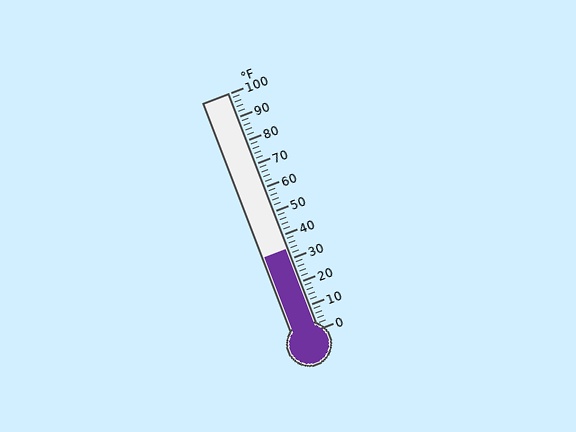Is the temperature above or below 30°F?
The temperature is above 30°F.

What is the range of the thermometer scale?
The thermometer scale ranges from 0°F to 100°F.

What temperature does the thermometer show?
The thermometer shows approximately 34°F.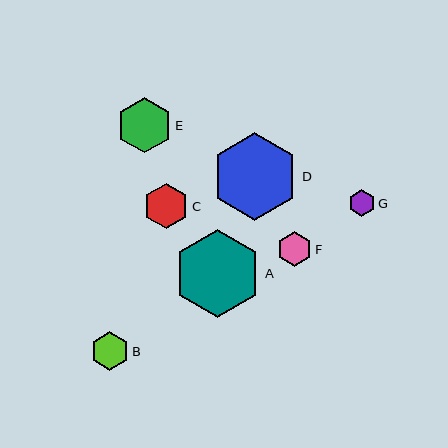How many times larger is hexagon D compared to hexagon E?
Hexagon D is approximately 1.6 times the size of hexagon E.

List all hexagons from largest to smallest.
From largest to smallest: A, D, E, C, B, F, G.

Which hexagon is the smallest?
Hexagon G is the smallest with a size of approximately 27 pixels.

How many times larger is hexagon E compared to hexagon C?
Hexagon E is approximately 1.2 times the size of hexagon C.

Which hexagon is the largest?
Hexagon A is the largest with a size of approximately 88 pixels.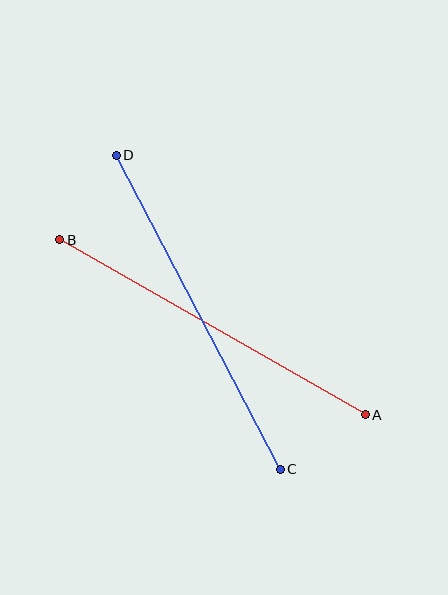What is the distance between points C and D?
The distance is approximately 355 pixels.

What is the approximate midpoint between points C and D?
The midpoint is at approximately (198, 312) pixels.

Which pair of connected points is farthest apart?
Points C and D are farthest apart.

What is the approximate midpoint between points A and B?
The midpoint is at approximately (212, 327) pixels.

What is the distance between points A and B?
The distance is approximately 352 pixels.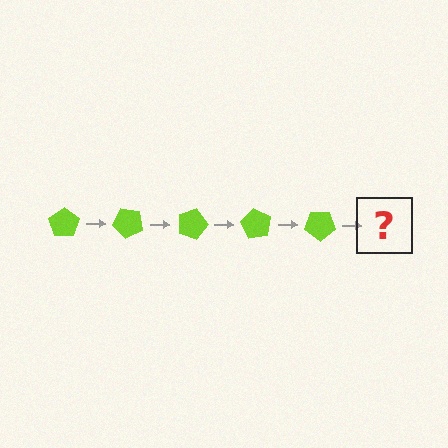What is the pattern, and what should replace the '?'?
The pattern is that the pentagon rotates 45 degrees each step. The '?' should be a lime pentagon rotated 225 degrees.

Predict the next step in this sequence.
The next step is a lime pentagon rotated 225 degrees.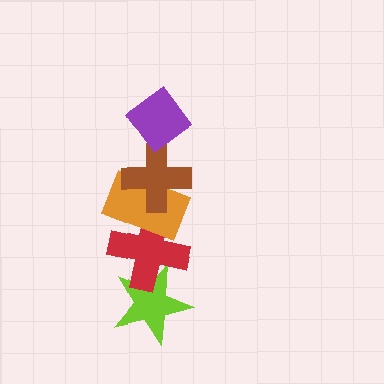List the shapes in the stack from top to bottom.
From top to bottom: the purple diamond, the brown cross, the orange rectangle, the red cross, the lime star.